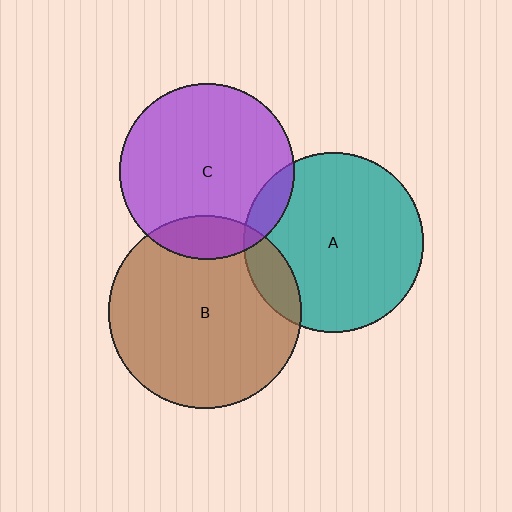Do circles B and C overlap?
Yes.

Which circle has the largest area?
Circle B (brown).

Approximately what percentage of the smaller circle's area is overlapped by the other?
Approximately 15%.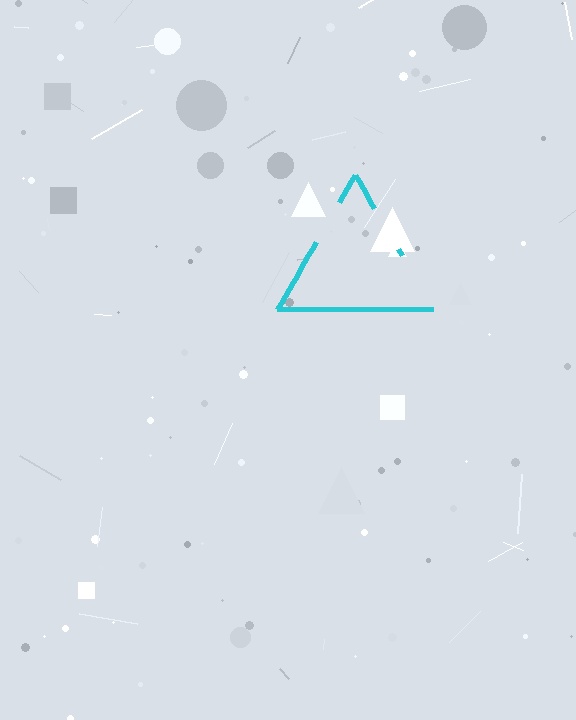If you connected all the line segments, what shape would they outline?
They would outline a triangle.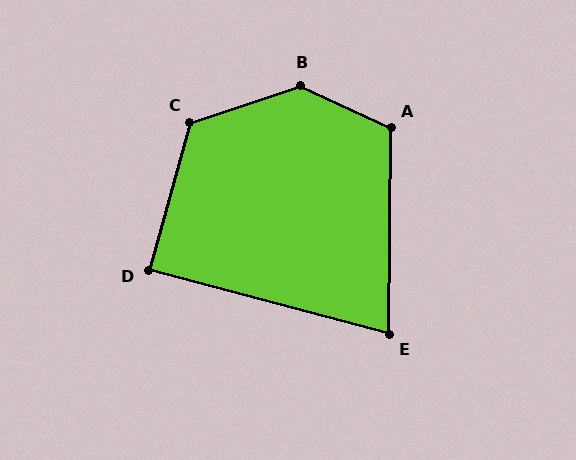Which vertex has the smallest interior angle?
E, at approximately 76 degrees.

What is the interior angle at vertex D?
Approximately 89 degrees (approximately right).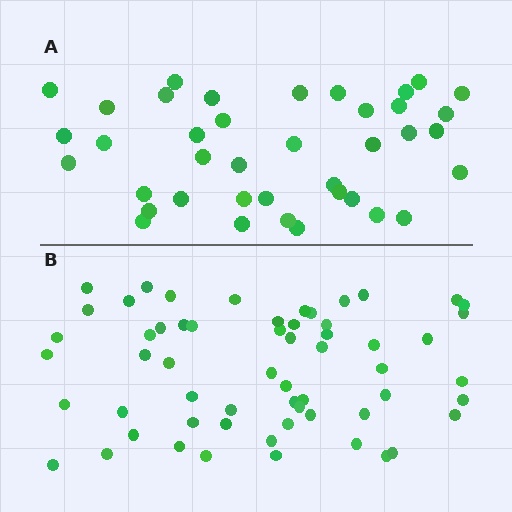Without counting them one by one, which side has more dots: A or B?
Region B (the bottom region) has more dots.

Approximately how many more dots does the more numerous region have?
Region B has approximately 20 more dots than region A.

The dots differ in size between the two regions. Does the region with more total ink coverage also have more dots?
No. Region A has more total ink coverage because its dots are larger, but region B actually contains more individual dots. Total area can be misleading — the number of items is what matters here.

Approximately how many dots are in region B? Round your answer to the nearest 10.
About 60 dots. (The exact count is 59, which rounds to 60.)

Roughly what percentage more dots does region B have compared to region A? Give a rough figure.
About 50% more.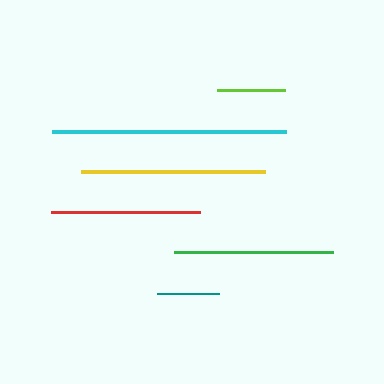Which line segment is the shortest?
The teal line is the shortest at approximately 63 pixels.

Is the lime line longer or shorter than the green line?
The green line is longer than the lime line.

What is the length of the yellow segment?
The yellow segment is approximately 184 pixels long.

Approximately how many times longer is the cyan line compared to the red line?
The cyan line is approximately 1.6 times the length of the red line.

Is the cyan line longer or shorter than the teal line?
The cyan line is longer than the teal line.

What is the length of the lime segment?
The lime segment is approximately 68 pixels long.